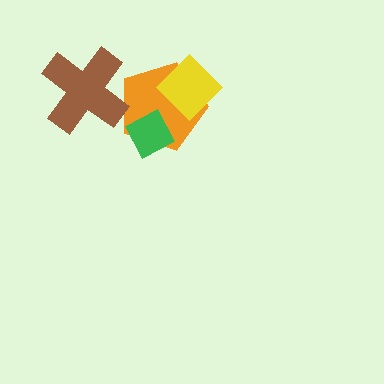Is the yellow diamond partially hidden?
No, no other shape covers it.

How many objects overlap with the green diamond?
1 object overlaps with the green diamond.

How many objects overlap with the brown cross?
1 object overlaps with the brown cross.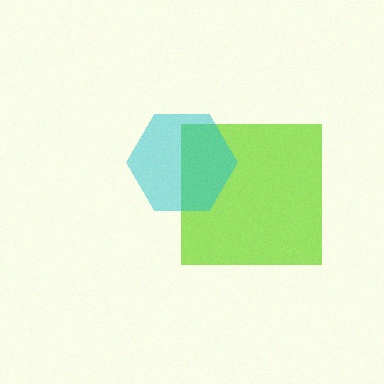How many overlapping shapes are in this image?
There are 2 overlapping shapes in the image.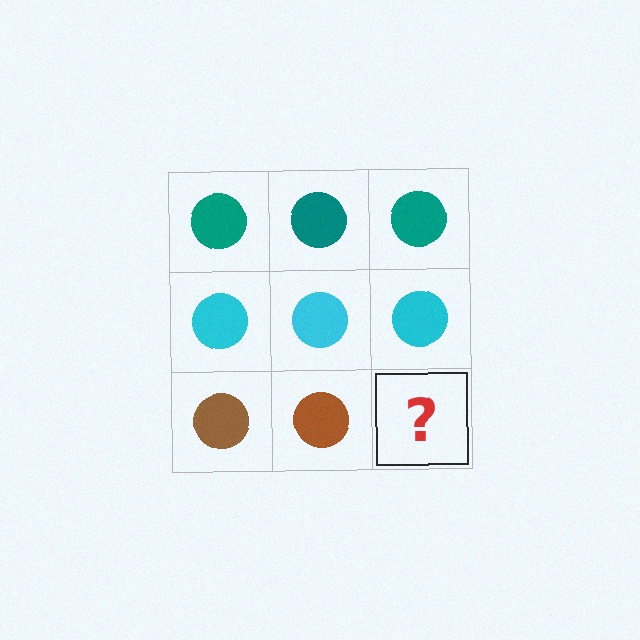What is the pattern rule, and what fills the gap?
The rule is that each row has a consistent color. The gap should be filled with a brown circle.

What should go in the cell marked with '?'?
The missing cell should contain a brown circle.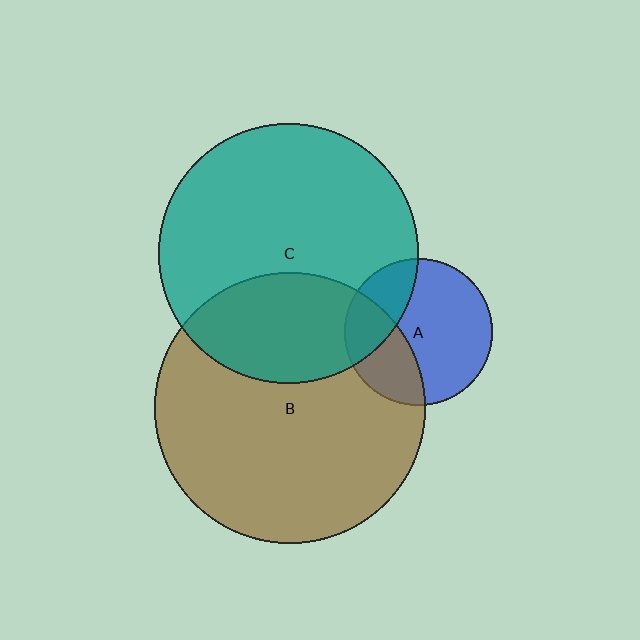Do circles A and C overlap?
Yes.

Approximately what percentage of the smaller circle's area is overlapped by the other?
Approximately 25%.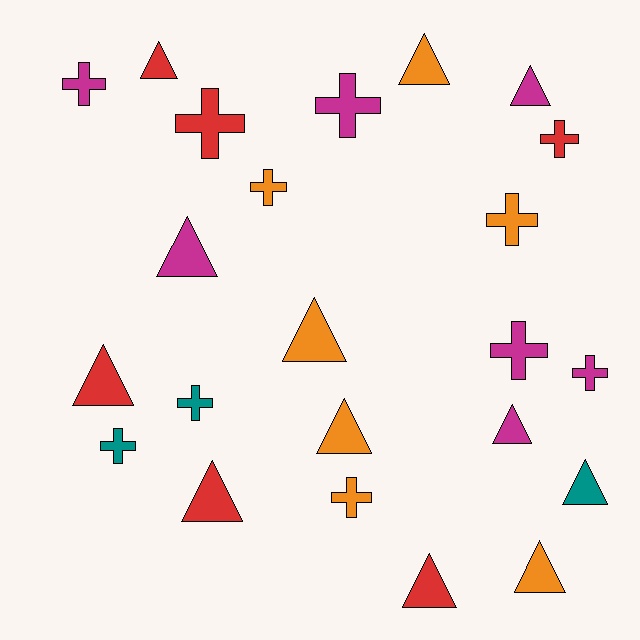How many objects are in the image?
There are 23 objects.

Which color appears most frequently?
Orange, with 7 objects.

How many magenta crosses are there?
There are 4 magenta crosses.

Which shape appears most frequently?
Triangle, with 12 objects.